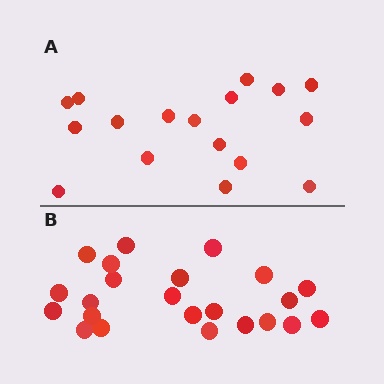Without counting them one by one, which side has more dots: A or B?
Region B (the bottom region) has more dots.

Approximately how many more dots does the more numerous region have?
Region B has about 6 more dots than region A.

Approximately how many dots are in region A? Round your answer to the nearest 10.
About 20 dots. (The exact count is 17, which rounds to 20.)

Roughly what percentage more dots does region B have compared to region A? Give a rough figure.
About 35% more.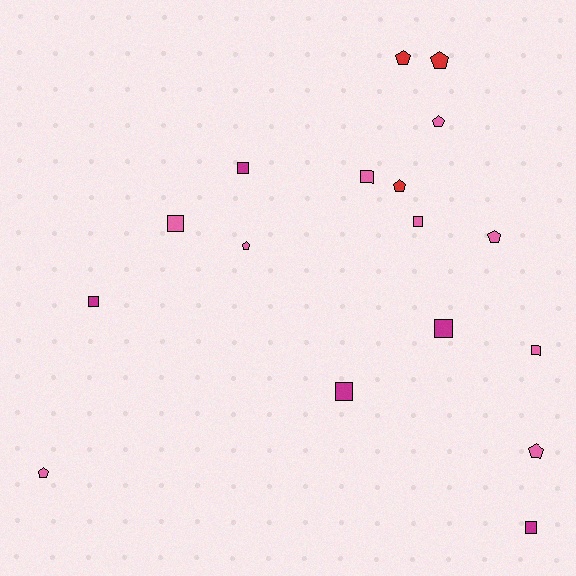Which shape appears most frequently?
Square, with 9 objects.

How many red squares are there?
There are no red squares.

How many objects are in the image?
There are 17 objects.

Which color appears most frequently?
Pink, with 9 objects.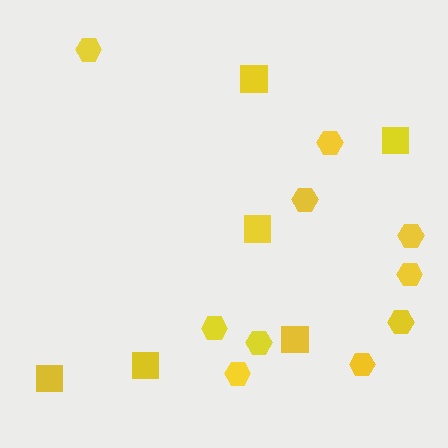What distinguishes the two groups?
There are 2 groups: one group of squares (6) and one group of hexagons (10).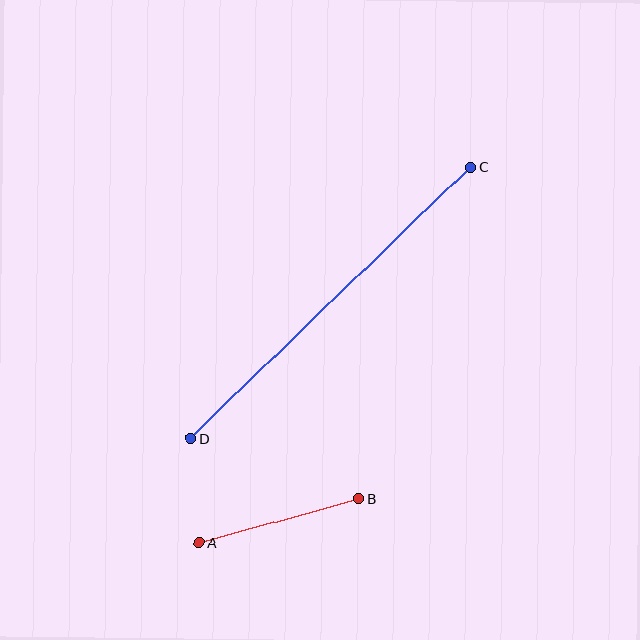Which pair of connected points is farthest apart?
Points C and D are farthest apart.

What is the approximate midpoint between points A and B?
The midpoint is at approximately (279, 521) pixels.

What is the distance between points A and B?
The distance is approximately 165 pixels.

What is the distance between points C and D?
The distance is approximately 390 pixels.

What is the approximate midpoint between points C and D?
The midpoint is at approximately (330, 303) pixels.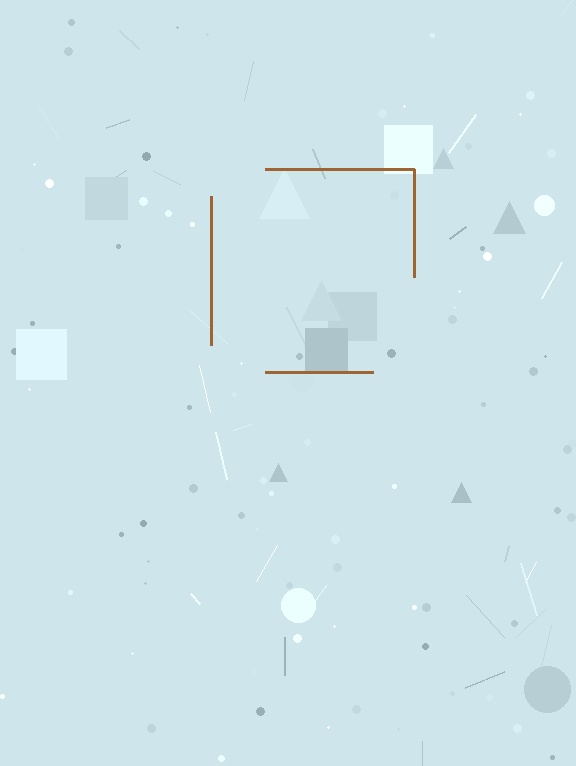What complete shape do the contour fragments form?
The contour fragments form a square.